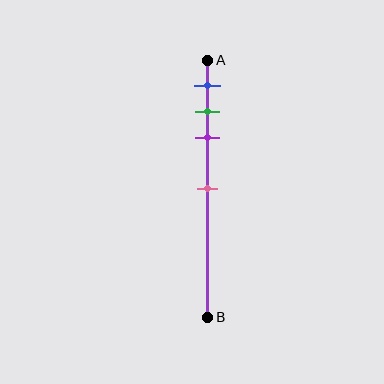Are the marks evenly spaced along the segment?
No, the marks are not evenly spaced.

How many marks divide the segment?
There are 4 marks dividing the segment.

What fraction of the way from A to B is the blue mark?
The blue mark is approximately 10% (0.1) of the way from A to B.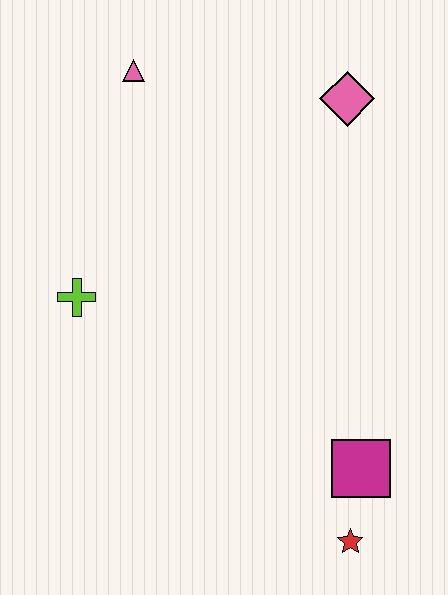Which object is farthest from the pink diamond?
The red star is farthest from the pink diamond.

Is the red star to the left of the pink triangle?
No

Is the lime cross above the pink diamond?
No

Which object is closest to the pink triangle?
The pink diamond is closest to the pink triangle.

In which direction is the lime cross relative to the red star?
The lime cross is to the left of the red star.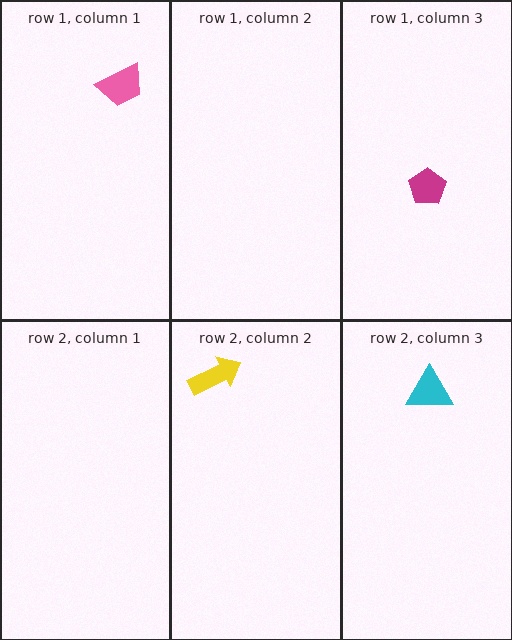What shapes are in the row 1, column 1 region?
The pink trapezoid.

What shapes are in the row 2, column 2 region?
The yellow arrow.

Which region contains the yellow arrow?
The row 2, column 2 region.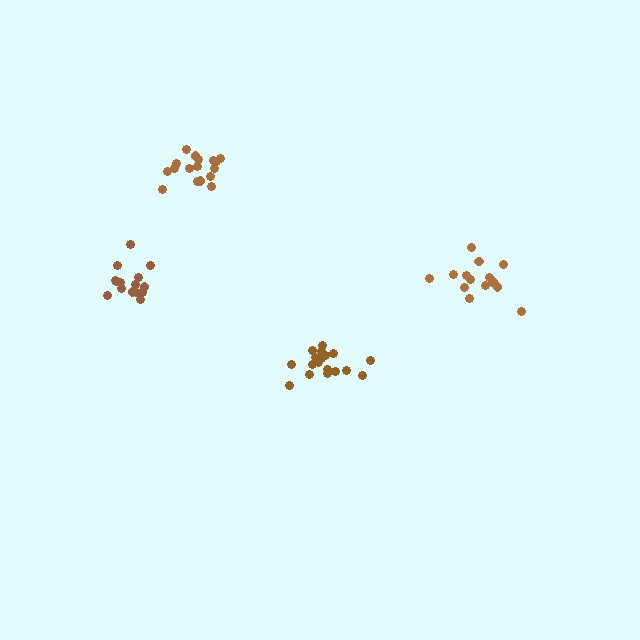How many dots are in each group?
Group 1: 18 dots, Group 2: 15 dots, Group 3: 15 dots, Group 4: 17 dots (65 total).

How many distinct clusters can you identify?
There are 4 distinct clusters.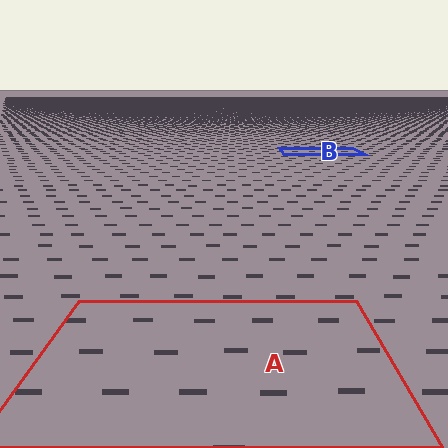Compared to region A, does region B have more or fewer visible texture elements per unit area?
Region B has more texture elements per unit area — they are packed more densely because it is farther away.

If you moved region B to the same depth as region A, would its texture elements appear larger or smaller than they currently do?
They would appear larger. At a closer depth, the same texture elements are projected at a bigger on-screen size.